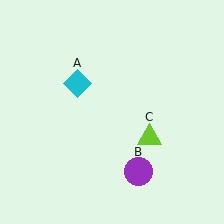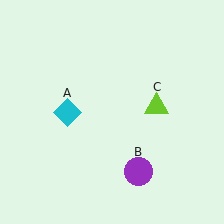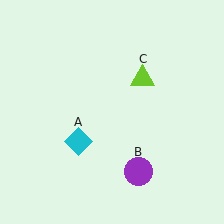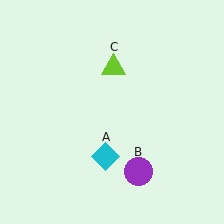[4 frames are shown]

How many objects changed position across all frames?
2 objects changed position: cyan diamond (object A), lime triangle (object C).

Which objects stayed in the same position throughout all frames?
Purple circle (object B) remained stationary.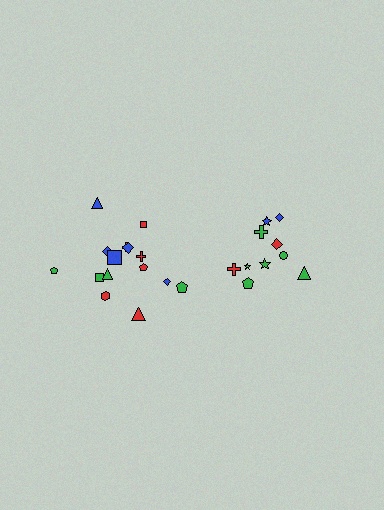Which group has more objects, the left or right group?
The left group.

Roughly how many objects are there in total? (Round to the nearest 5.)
Roughly 25 objects in total.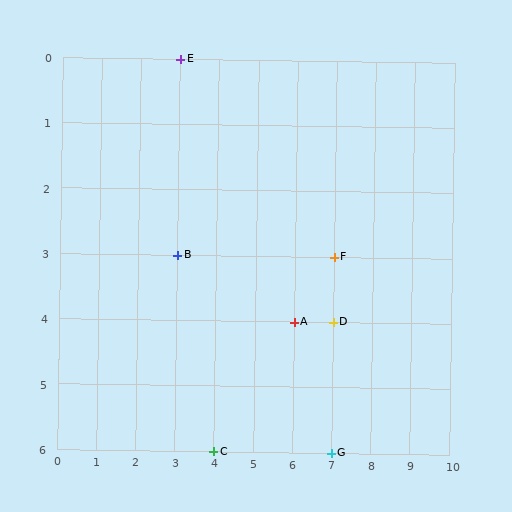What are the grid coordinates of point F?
Point F is at grid coordinates (7, 3).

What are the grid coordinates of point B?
Point B is at grid coordinates (3, 3).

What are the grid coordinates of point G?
Point G is at grid coordinates (7, 6).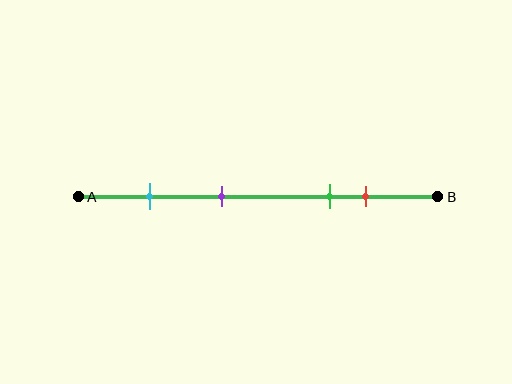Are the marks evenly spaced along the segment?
No, the marks are not evenly spaced.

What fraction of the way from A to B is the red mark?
The red mark is approximately 80% (0.8) of the way from A to B.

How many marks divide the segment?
There are 4 marks dividing the segment.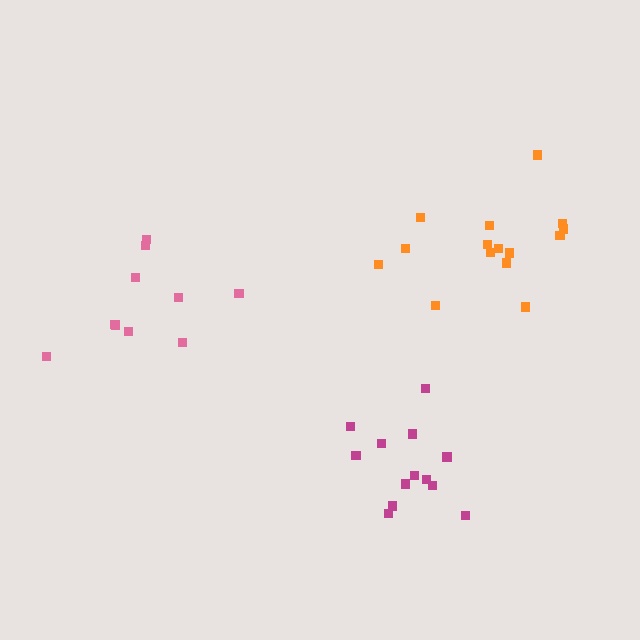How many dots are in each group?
Group 1: 13 dots, Group 2: 15 dots, Group 3: 10 dots (38 total).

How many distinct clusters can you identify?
There are 3 distinct clusters.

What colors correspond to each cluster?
The clusters are colored: magenta, orange, pink.